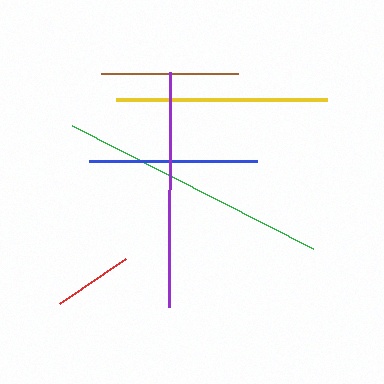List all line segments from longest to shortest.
From longest to shortest: green, purple, yellow, blue, brown, red.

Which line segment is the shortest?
The red line is the shortest at approximately 80 pixels.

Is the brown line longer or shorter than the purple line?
The purple line is longer than the brown line.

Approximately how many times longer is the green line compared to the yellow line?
The green line is approximately 1.3 times the length of the yellow line.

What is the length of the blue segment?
The blue segment is approximately 168 pixels long.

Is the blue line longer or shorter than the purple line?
The purple line is longer than the blue line.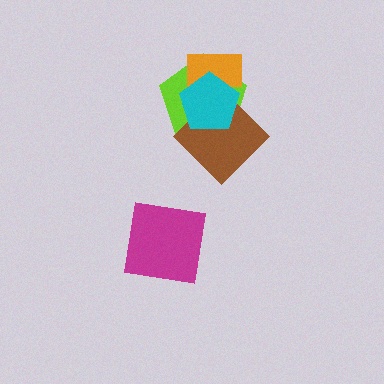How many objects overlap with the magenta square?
0 objects overlap with the magenta square.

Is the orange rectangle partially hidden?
Yes, it is partially covered by another shape.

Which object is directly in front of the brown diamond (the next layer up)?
The orange rectangle is directly in front of the brown diamond.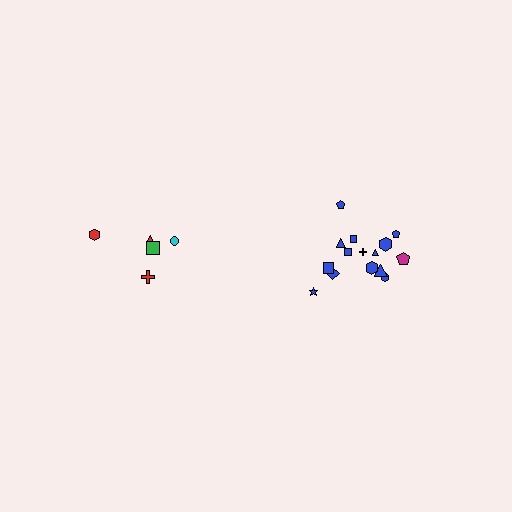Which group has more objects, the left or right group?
The right group.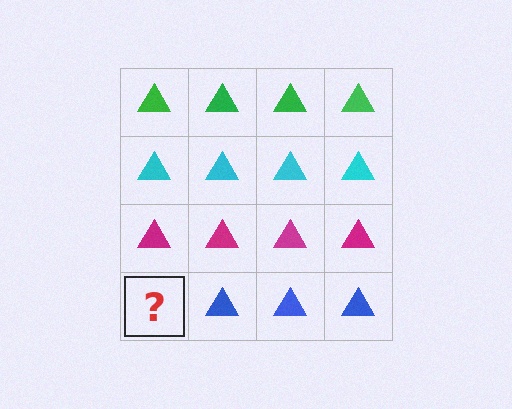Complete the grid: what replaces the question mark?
The question mark should be replaced with a blue triangle.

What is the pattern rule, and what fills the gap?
The rule is that each row has a consistent color. The gap should be filled with a blue triangle.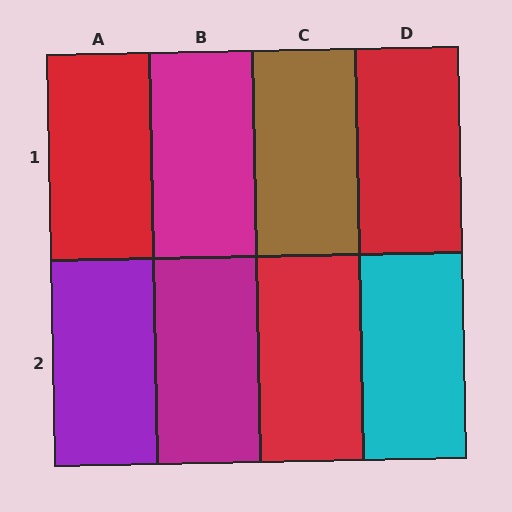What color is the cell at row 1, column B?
Magenta.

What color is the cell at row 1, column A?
Red.